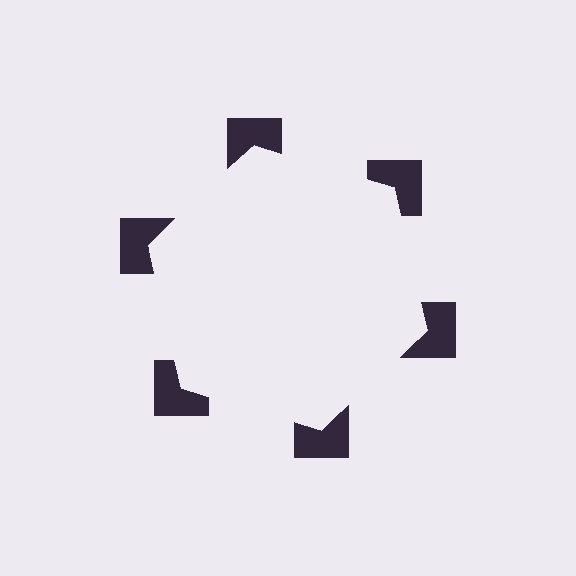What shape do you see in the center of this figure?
An illusory hexagon — its edges are inferred from the aligned wedge cuts in the notched squares, not physically drawn.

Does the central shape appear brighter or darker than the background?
It typically appears slightly brighter than the background, even though no actual brightness change is drawn.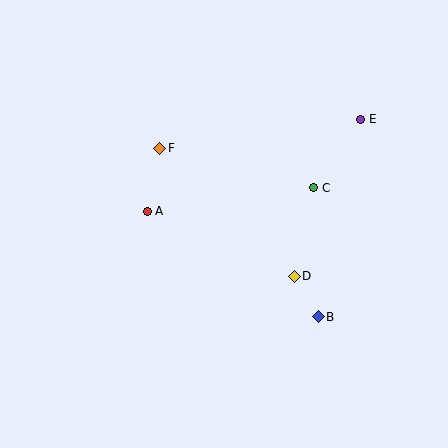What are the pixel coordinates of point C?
Point C is at (314, 188).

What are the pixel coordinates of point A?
Point A is at (147, 212).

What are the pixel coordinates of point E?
Point E is at (360, 119).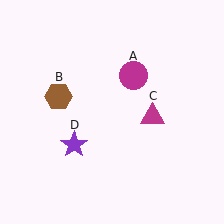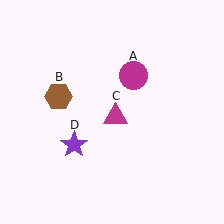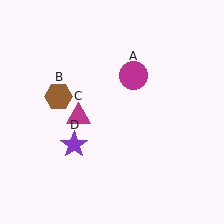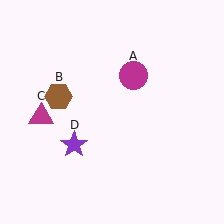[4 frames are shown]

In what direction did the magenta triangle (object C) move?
The magenta triangle (object C) moved left.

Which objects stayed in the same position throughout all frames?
Magenta circle (object A) and brown hexagon (object B) and purple star (object D) remained stationary.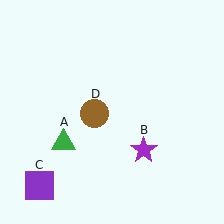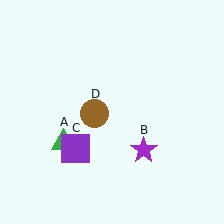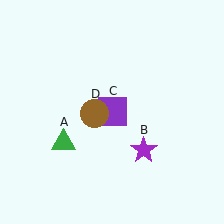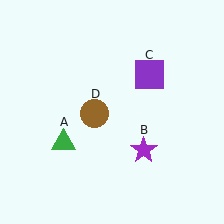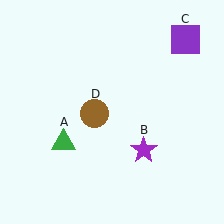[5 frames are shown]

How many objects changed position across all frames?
1 object changed position: purple square (object C).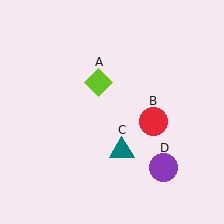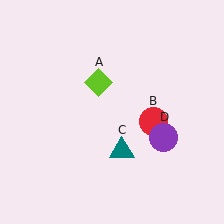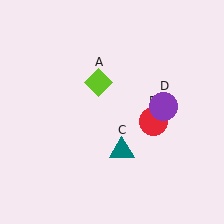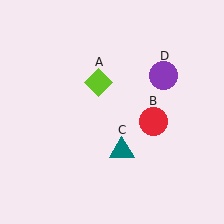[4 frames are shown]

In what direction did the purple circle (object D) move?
The purple circle (object D) moved up.